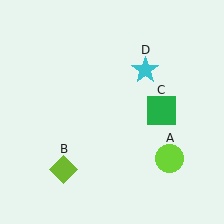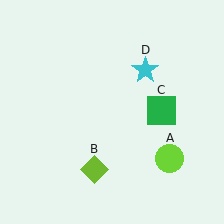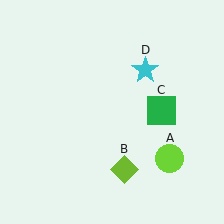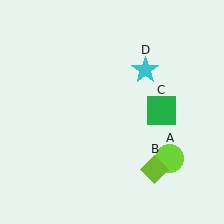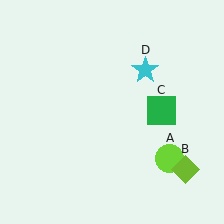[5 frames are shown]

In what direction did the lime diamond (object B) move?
The lime diamond (object B) moved right.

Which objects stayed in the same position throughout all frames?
Lime circle (object A) and green square (object C) and cyan star (object D) remained stationary.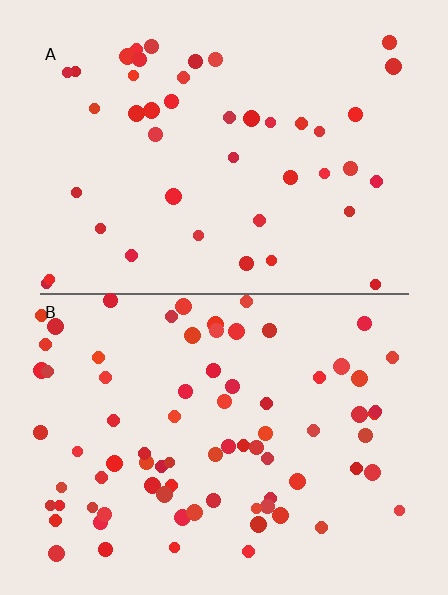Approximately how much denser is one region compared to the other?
Approximately 1.8× — region B over region A.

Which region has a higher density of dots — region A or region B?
B (the bottom).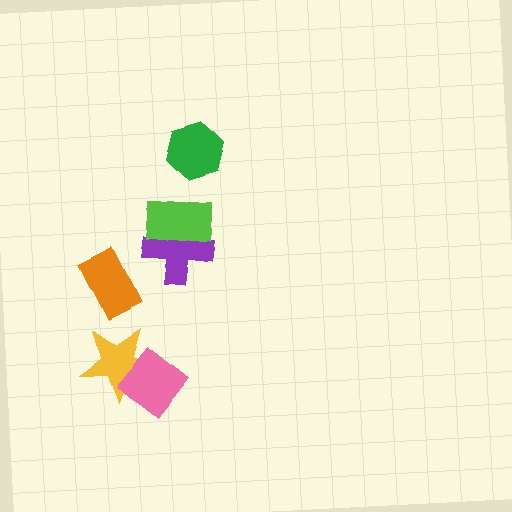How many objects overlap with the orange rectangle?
0 objects overlap with the orange rectangle.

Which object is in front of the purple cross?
The lime rectangle is in front of the purple cross.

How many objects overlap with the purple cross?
1 object overlaps with the purple cross.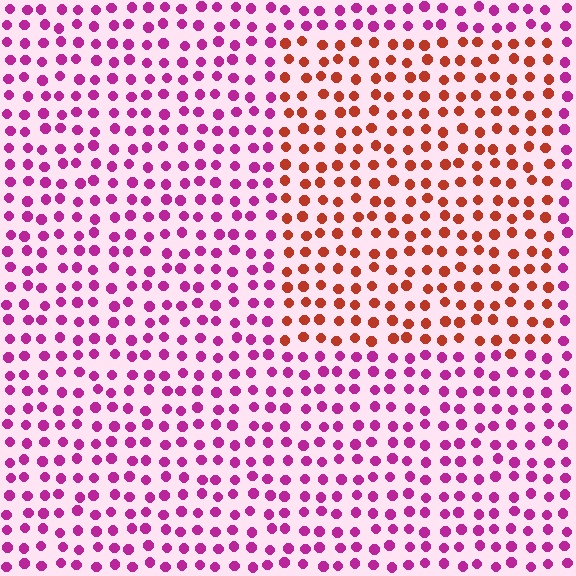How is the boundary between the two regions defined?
The boundary is defined purely by a slight shift in hue (about 56 degrees). Spacing, size, and orientation are identical on both sides.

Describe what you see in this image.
The image is filled with small magenta elements in a uniform arrangement. A rectangle-shaped region is visible where the elements are tinted to a slightly different hue, forming a subtle color boundary.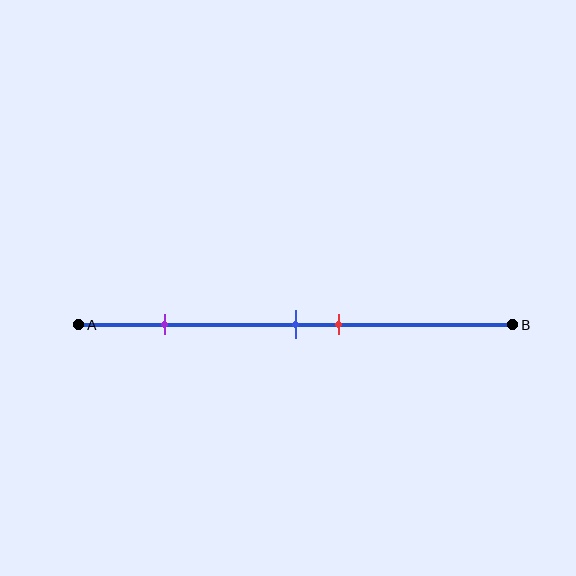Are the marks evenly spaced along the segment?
No, the marks are not evenly spaced.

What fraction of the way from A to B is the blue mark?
The blue mark is approximately 50% (0.5) of the way from A to B.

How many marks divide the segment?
There are 3 marks dividing the segment.